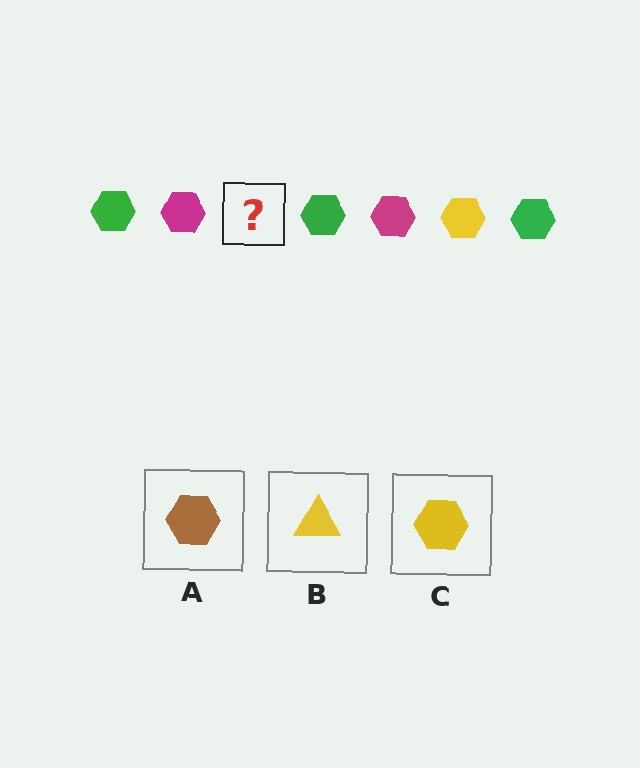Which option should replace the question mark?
Option C.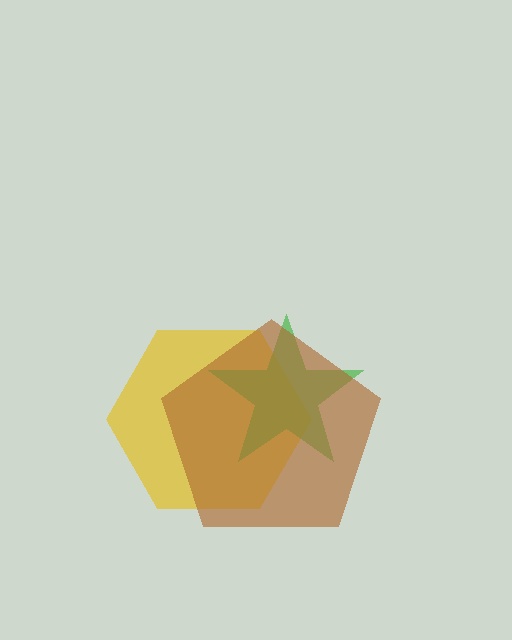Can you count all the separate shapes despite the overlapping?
Yes, there are 3 separate shapes.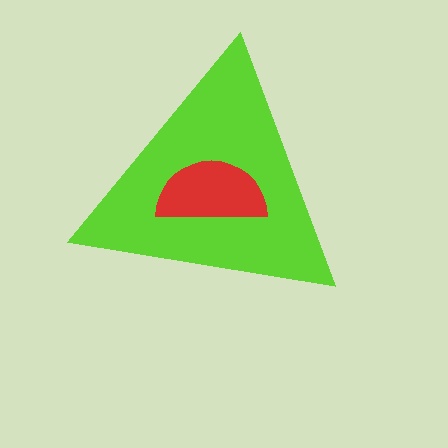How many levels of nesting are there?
2.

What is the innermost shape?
The red semicircle.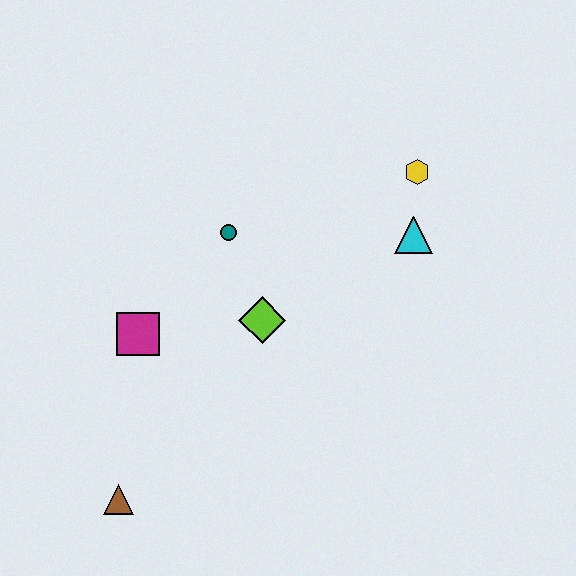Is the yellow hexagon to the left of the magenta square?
No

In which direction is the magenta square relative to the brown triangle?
The magenta square is above the brown triangle.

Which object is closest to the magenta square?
The lime diamond is closest to the magenta square.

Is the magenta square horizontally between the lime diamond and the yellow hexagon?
No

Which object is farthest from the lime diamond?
The brown triangle is farthest from the lime diamond.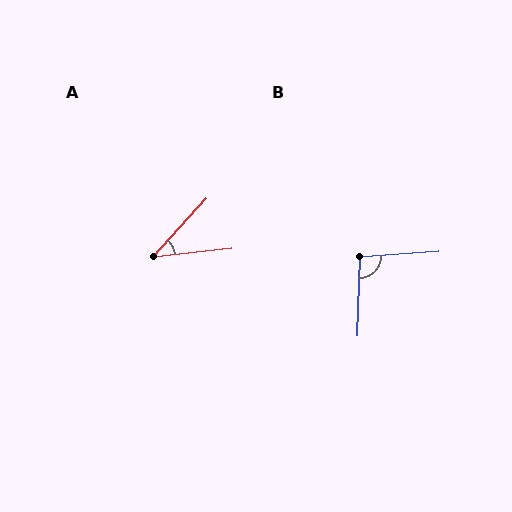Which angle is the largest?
B, at approximately 96 degrees.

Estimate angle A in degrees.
Approximately 42 degrees.